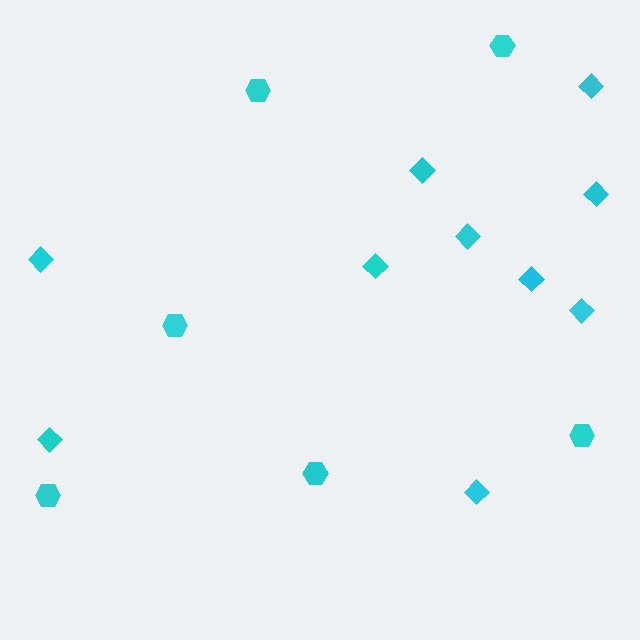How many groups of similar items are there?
There are 2 groups: one group of hexagons (6) and one group of diamonds (10).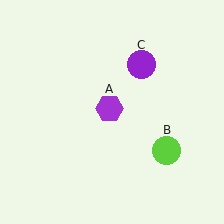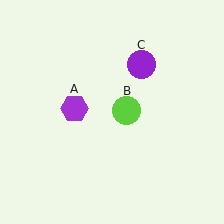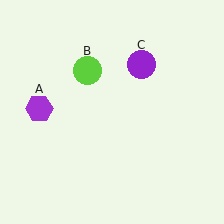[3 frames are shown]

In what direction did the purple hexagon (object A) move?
The purple hexagon (object A) moved left.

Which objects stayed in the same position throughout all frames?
Purple circle (object C) remained stationary.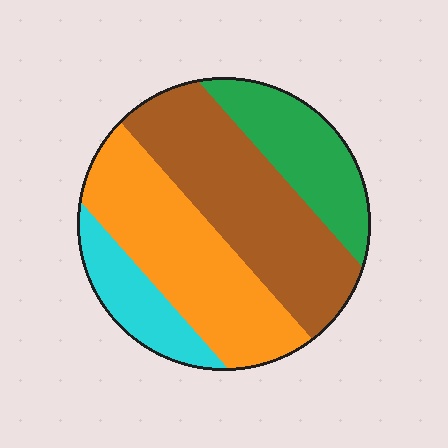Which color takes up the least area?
Cyan, at roughly 15%.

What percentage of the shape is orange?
Orange takes up about one third (1/3) of the shape.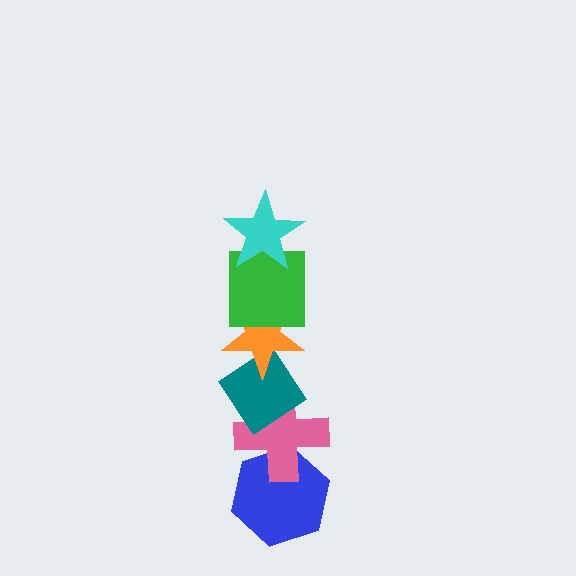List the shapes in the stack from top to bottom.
From top to bottom: the cyan star, the green square, the orange star, the teal diamond, the pink cross, the blue hexagon.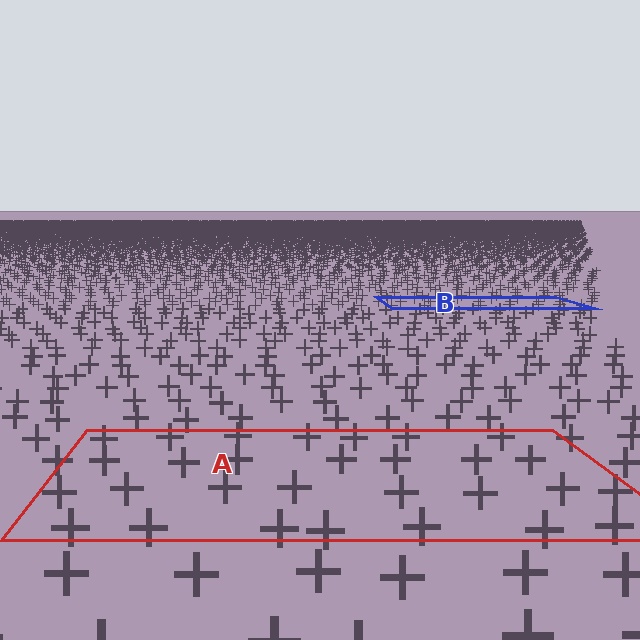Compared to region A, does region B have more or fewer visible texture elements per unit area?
Region B has more texture elements per unit area — they are packed more densely because it is farther away.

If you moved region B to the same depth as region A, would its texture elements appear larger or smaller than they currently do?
They would appear larger. At a closer depth, the same texture elements are projected at a bigger on-screen size.